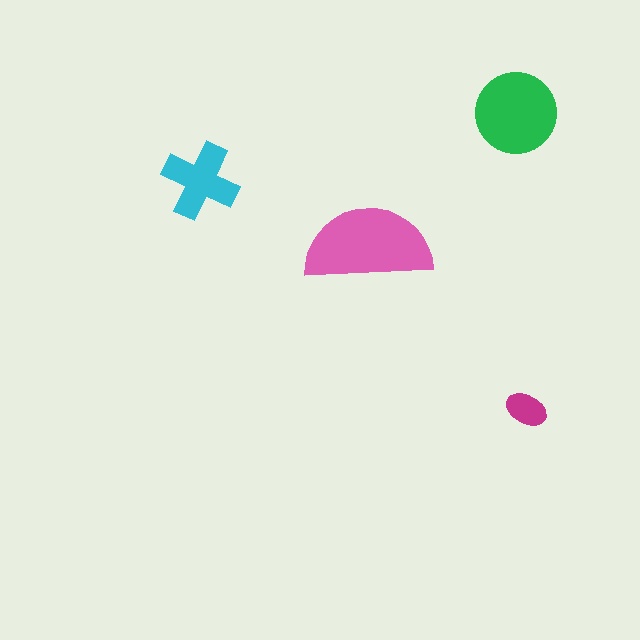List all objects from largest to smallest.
The pink semicircle, the green circle, the cyan cross, the magenta ellipse.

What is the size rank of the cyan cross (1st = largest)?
3rd.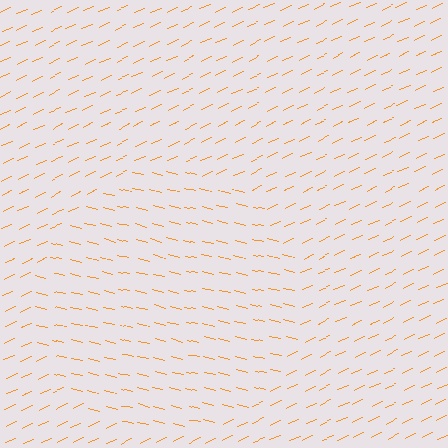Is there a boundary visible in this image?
Yes, there is a texture boundary formed by a change in line orientation.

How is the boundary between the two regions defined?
The boundary is defined purely by a change in line orientation (approximately 38 degrees difference). All lines are the same color and thickness.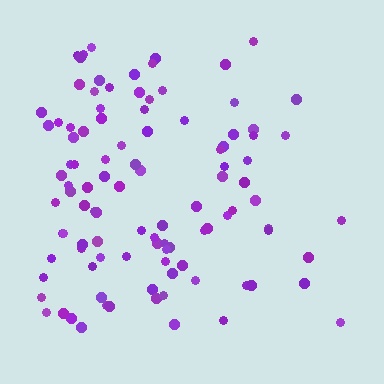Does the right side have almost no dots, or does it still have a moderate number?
Still a moderate number, just noticeably fewer than the left.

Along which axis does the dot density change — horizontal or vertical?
Horizontal.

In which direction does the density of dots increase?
From right to left, with the left side densest.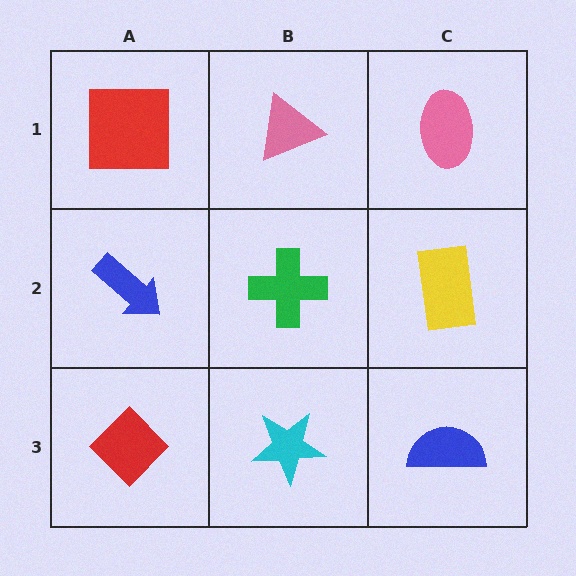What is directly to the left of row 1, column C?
A pink triangle.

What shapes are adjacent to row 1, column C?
A yellow rectangle (row 2, column C), a pink triangle (row 1, column B).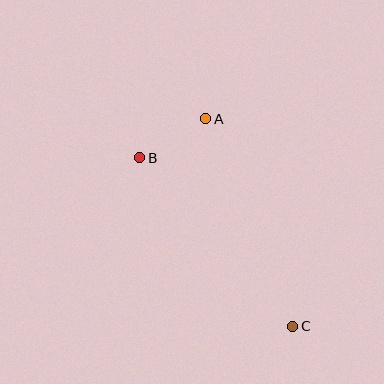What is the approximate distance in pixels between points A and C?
The distance between A and C is approximately 225 pixels.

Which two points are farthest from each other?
Points B and C are farthest from each other.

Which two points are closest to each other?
Points A and B are closest to each other.